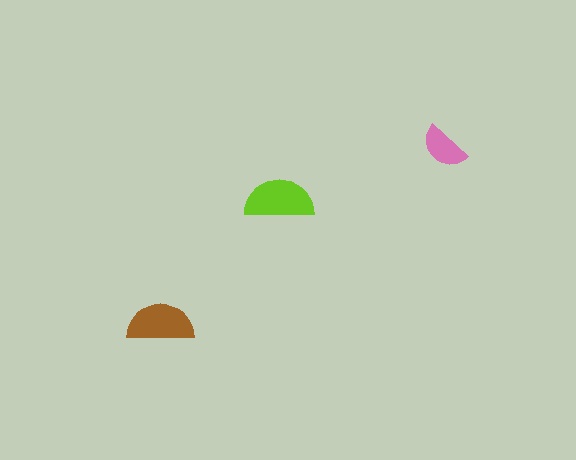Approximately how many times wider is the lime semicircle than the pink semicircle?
About 1.5 times wider.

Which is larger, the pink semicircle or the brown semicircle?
The brown one.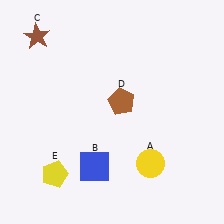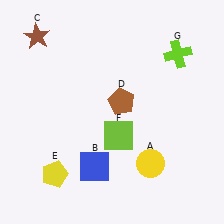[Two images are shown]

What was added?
A lime square (F), a lime cross (G) were added in Image 2.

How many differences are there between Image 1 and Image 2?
There are 2 differences between the two images.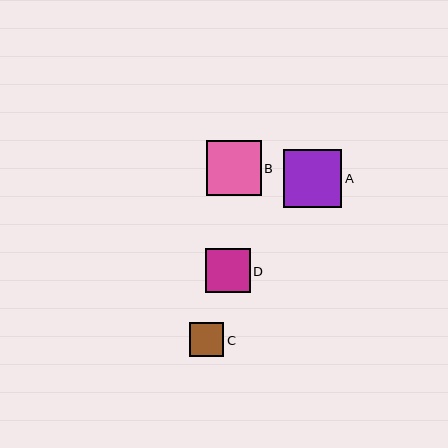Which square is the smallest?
Square C is the smallest with a size of approximately 34 pixels.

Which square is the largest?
Square A is the largest with a size of approximately 59 pixels.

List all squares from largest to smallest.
From largest to smallest: A, B, D, C.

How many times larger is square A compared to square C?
Square A is approximately 1.7 times the size of square C.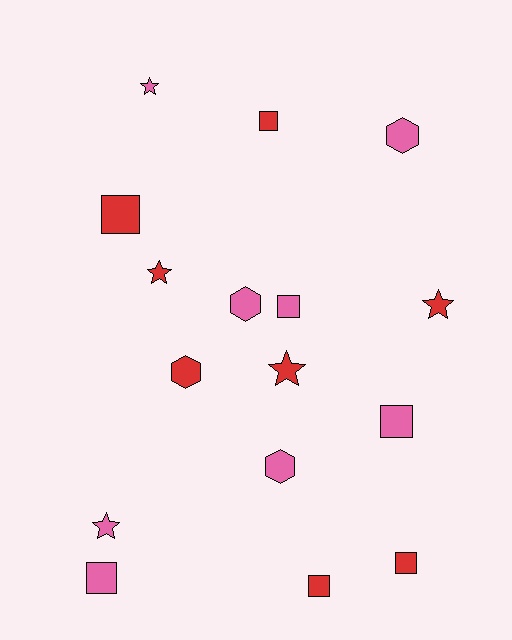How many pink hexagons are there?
There are 3 pink hexagons.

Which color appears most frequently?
Pink, with 8 objects.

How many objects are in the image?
There are 16 objects.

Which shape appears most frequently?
Square, with 7 objects.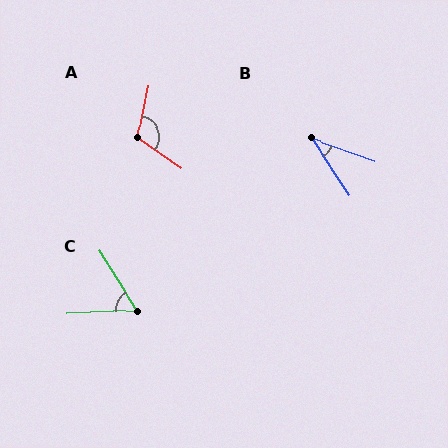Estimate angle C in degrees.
Approximately 61 degrees.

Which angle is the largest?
A, at approximately 114 degrees.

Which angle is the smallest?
B, at approximately 37 degrees.